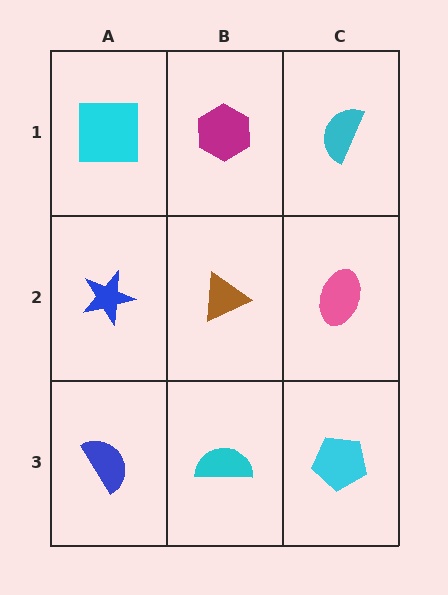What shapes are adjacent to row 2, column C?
A cyan semicircle (row 1, column C), a cyan pentagon (row 3, column C), a brown triangle (row 2, column B).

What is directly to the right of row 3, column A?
A cyan semicircle.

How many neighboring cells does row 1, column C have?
2.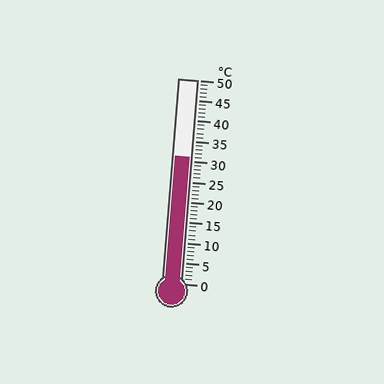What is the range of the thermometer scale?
The thermometer scale ranges from 0°C to 50°C.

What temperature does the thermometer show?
The thermometer shows approximately 31°C.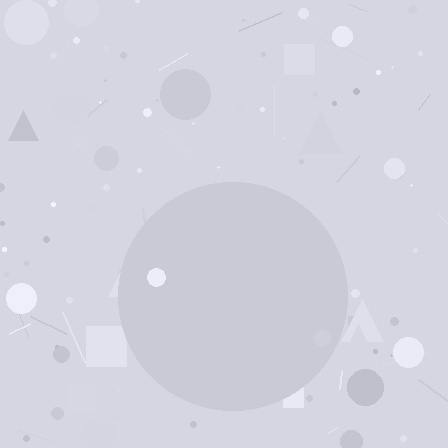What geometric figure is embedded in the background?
A circle is embedded in the background.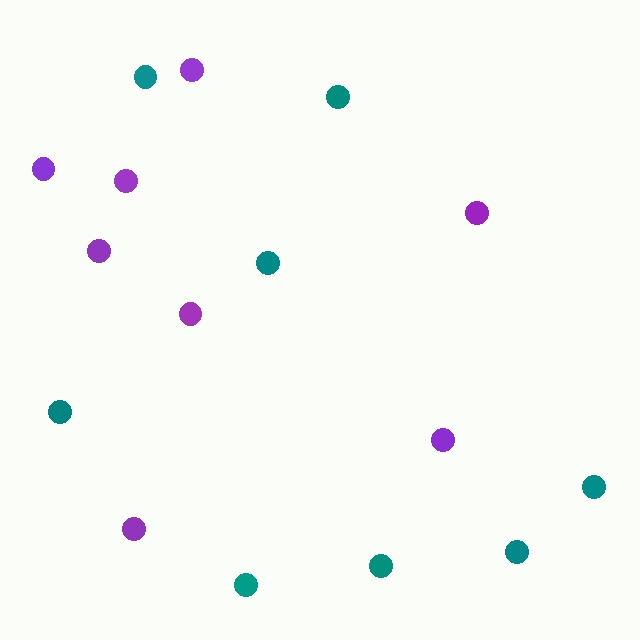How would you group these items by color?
There are 2 groups: one group of purple circles (8) and one group of teal circles (8).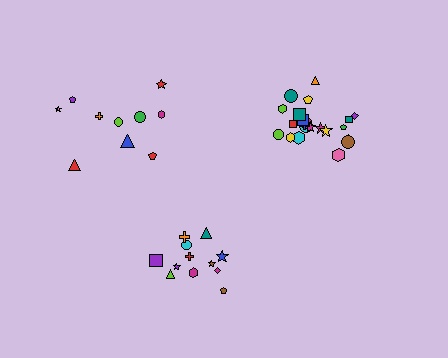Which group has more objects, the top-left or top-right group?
The top-right group.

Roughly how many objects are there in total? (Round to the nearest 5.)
Roughly 45 objects in total.